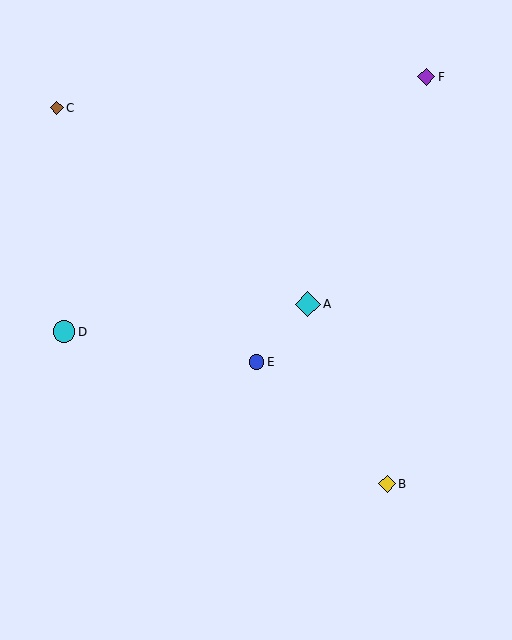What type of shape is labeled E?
Shape E is a blue circle.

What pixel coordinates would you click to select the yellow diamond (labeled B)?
Click at (387, 484) to select the yellow diamond B.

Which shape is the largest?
The cyan diamond (labeled A) is the largest.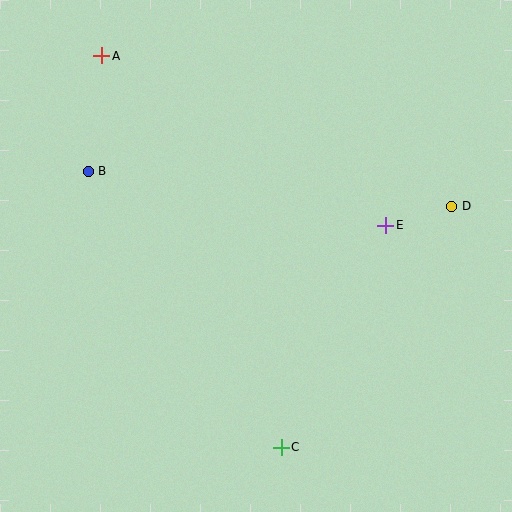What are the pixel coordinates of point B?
Point B is at (88, 171).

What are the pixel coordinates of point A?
Point A is at (102, 56).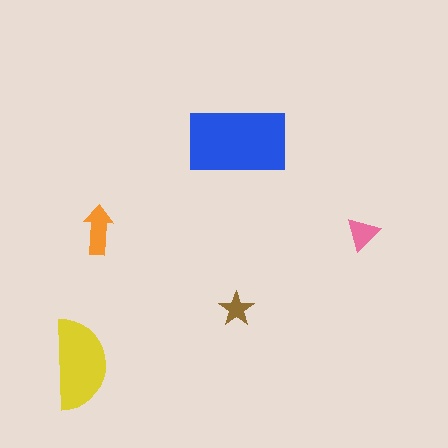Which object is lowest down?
The yellow semicircle is bottommost.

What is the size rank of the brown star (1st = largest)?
5th.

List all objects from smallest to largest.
The brown star, the pink triangle, the orange arrow, the yellow semicircle, the blue rectangle.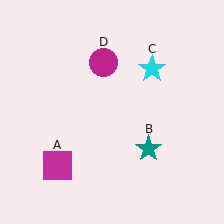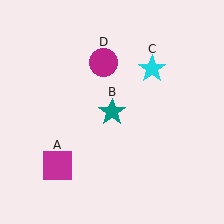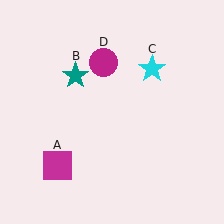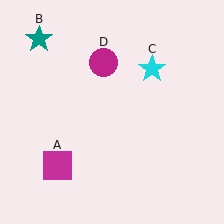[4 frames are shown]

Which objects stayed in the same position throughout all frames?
Magenta square (object A) and cyan star (object C) and magenta circle (object D) remained stationary.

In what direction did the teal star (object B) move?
The teal star (object B) moved up and to the left.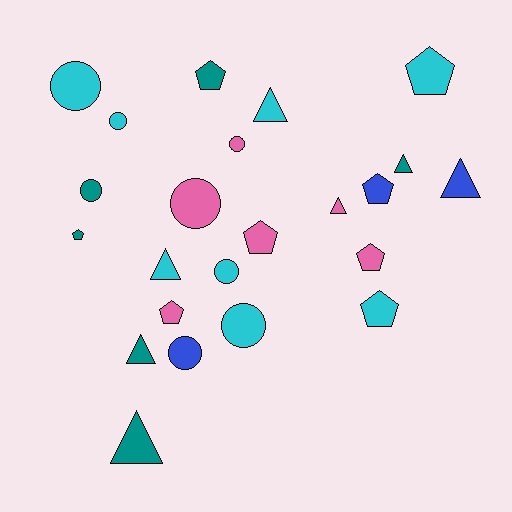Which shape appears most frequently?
Pentagon, with 8 objects.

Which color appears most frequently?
Cyan, with 8 objects.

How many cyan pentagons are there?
There are 2 cyan pentagons.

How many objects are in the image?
There are 23 objects.